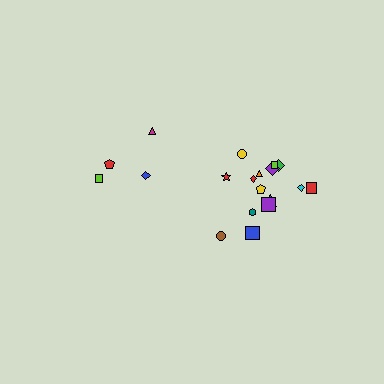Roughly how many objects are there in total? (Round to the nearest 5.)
Roughly 20 objects in total.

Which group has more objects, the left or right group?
The right group.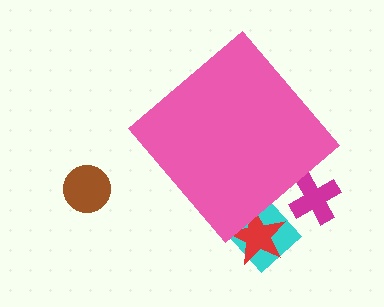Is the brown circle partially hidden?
No, the brown circle is fully visible.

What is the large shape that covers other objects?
A pink diamond.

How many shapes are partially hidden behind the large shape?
3 shapes are partially hidden.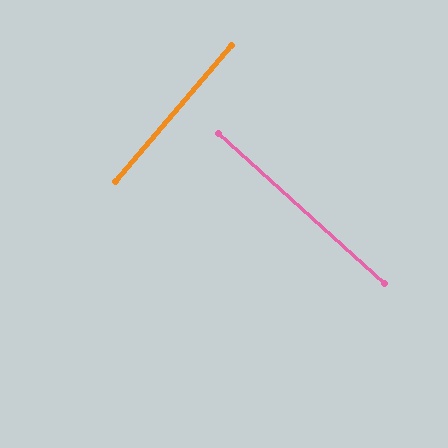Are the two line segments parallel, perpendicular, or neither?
Perpendicular — they meet at approximately 88°.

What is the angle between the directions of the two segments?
Approximately 88 degrees.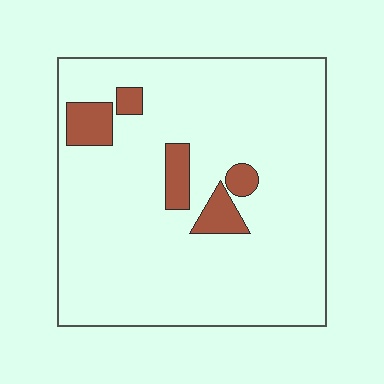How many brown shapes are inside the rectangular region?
5.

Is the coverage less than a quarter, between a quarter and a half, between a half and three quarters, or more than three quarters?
Less than a quarter.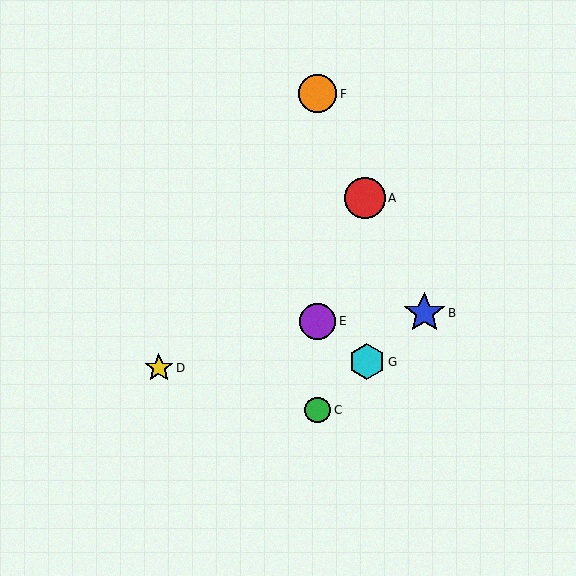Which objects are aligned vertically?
Objects C, E, F are aligned vertically.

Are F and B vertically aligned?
No, F is at x≈318 and B is at x≈424.